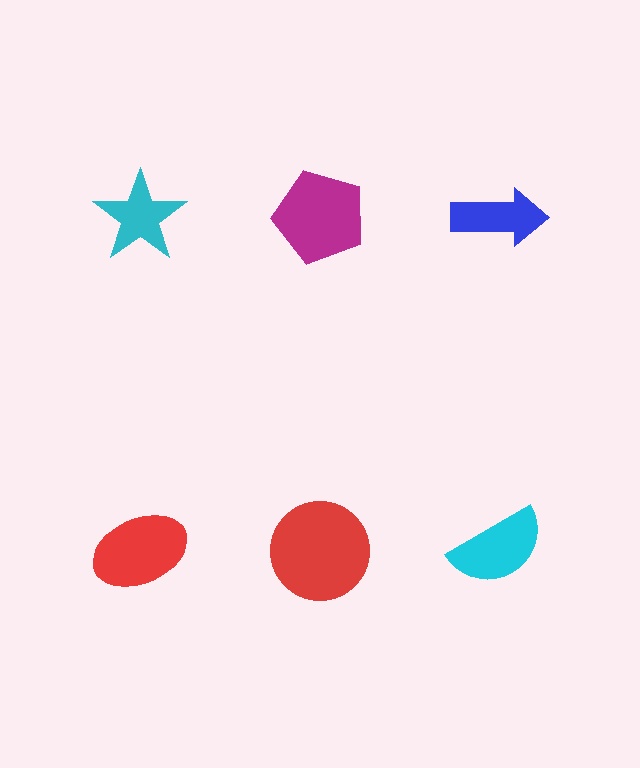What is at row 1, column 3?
A blue arrow.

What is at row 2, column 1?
A red ellipse.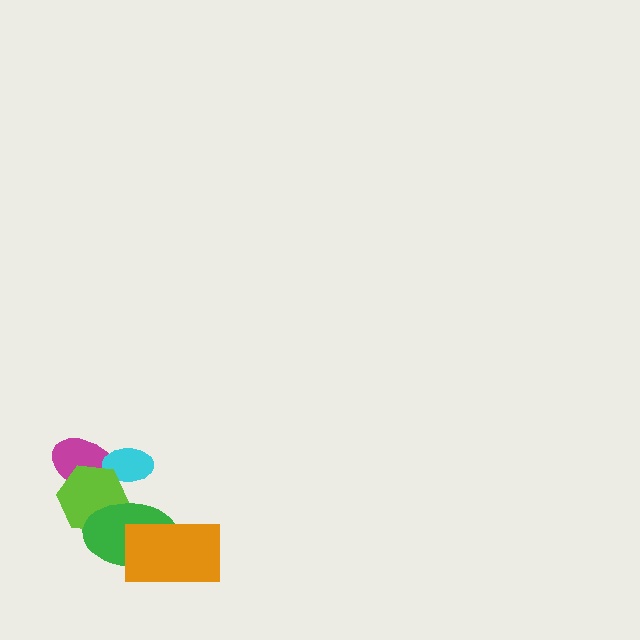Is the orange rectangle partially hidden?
No, no other shape covers it.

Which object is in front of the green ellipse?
The orange rectangle is in front of the green ellipse.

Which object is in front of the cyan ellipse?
The lime hexagon is in front of the cyan ellipse.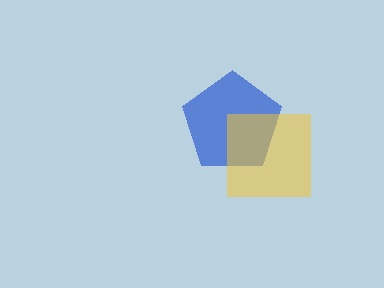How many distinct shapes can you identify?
There are 2 distinct shapes: a blue pentagon, a yellow square.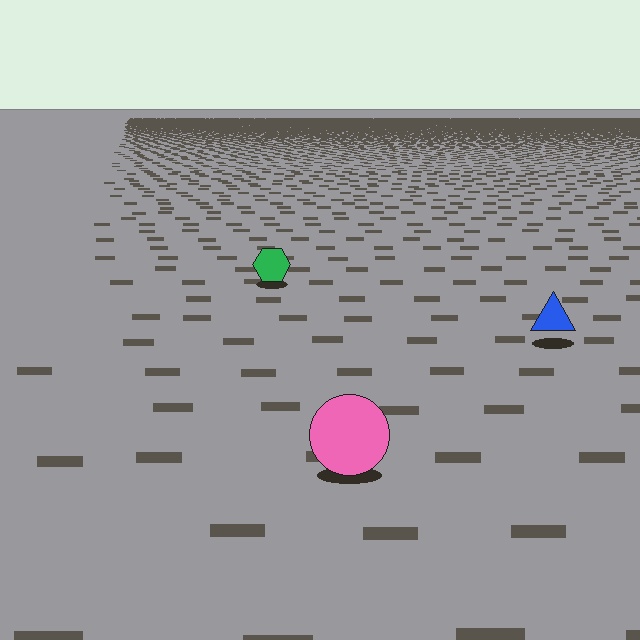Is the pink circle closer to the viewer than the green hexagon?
Yes. The pink circle is closer — you can tell from the texture gradient: the ground texture is coarser near it.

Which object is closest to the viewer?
The pink circle is closest. The texture marks near it are larger and more spread out.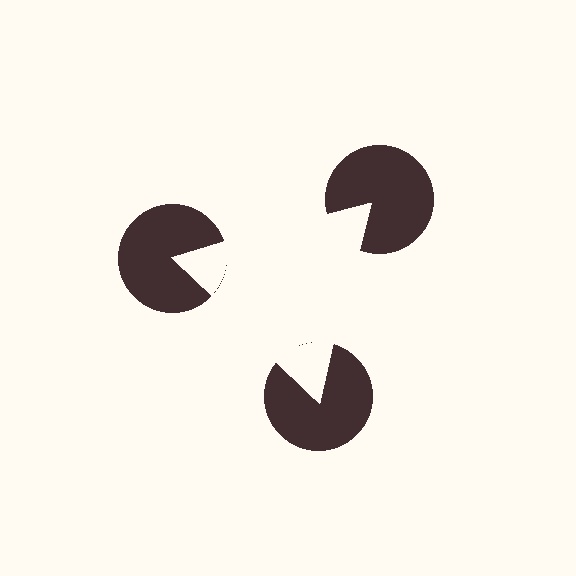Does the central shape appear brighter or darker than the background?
It typically appears slightly brighter than the background, even though no actual brightness change is drawn.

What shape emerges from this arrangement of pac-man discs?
An illusory triangle — its edges are inferred from the aligned wedge cuts in the pac-man discs, not physically drawn.